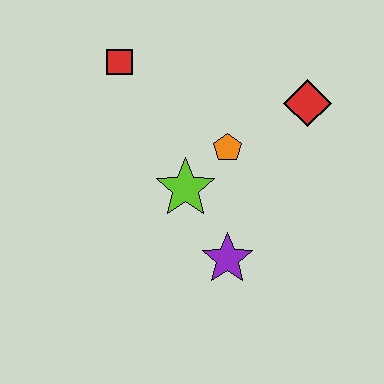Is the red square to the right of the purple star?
No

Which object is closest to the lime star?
The orange pentagon is closest to the lime star.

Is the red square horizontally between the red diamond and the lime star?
No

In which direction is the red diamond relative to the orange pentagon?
The red diamond is to the right of the orange pentagon.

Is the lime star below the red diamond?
Yes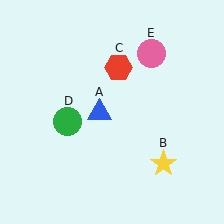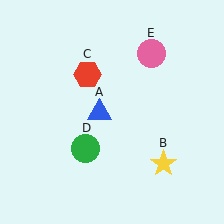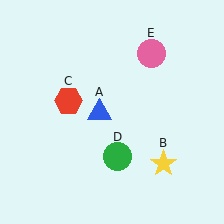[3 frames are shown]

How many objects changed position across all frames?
2 objects changed position: red hexagon (object C), green circle (object D).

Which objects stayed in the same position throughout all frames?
Blue triangle (object A) and yellow star (object B) and pink circle (object E) remained stationary.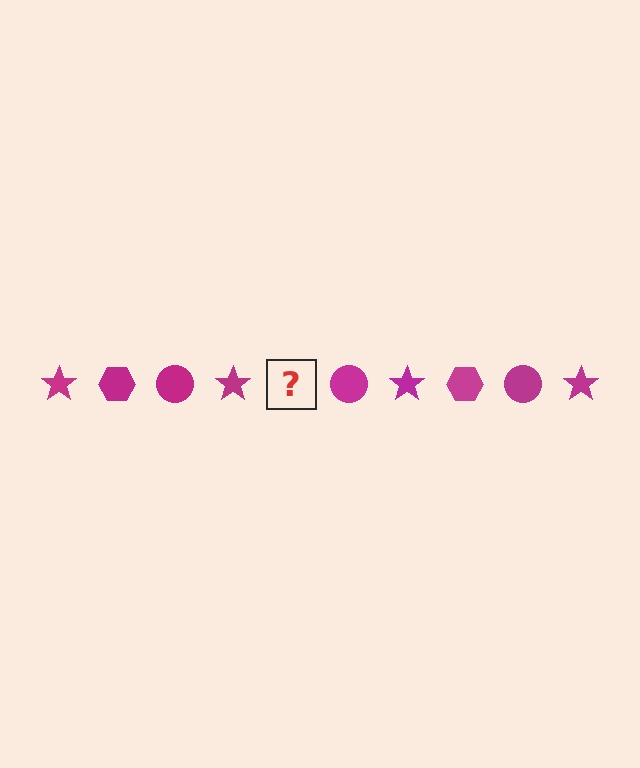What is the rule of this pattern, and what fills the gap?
The rule is that the pattern cycles through star, hexagon, circle shapes in magenta. The gap should be filled with a magenta hexagon.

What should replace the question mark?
The question mark should be replaced with a magenta hexagon.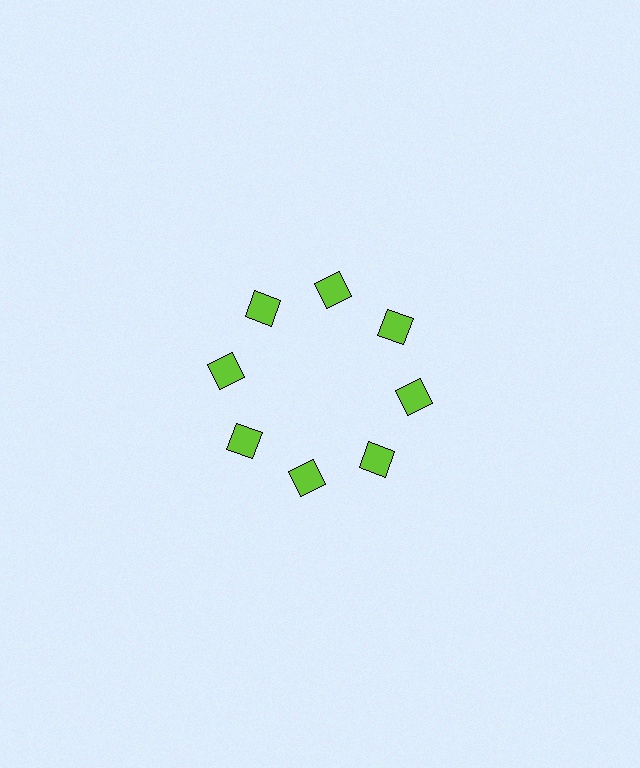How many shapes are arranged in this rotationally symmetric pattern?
There are 8 shapes, arranged in 8 groups of 1.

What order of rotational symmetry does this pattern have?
This pattern has 8-fold rotational symmetry.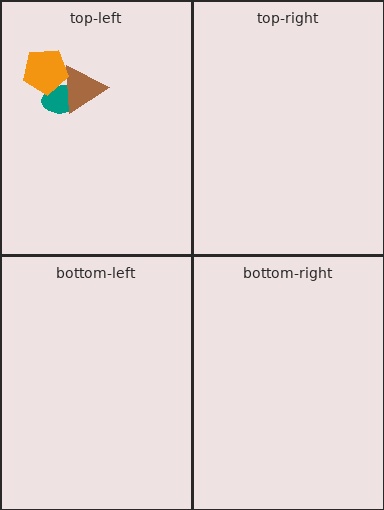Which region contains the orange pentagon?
The top-left region.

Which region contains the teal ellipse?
The top-left region.